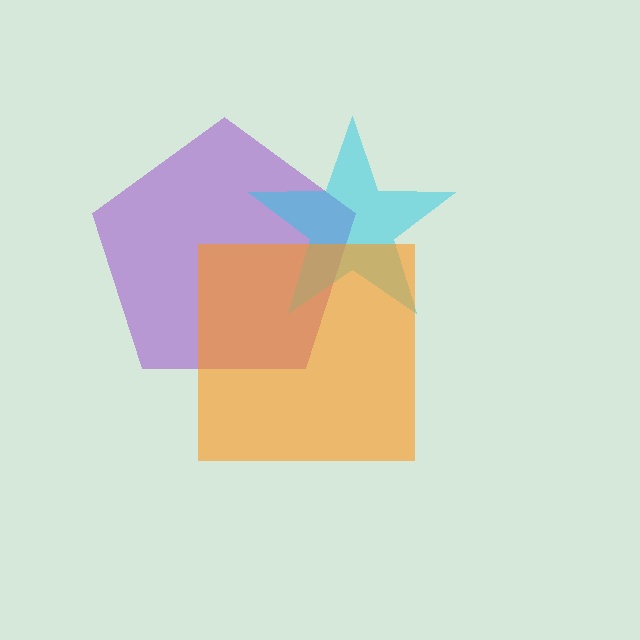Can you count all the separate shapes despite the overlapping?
Yes, there are 3 separate shapes.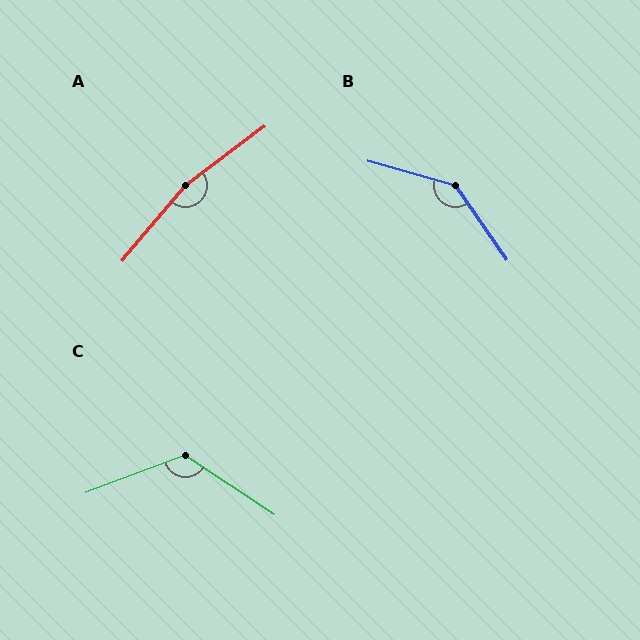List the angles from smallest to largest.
C (126°), B (140°), A (167°).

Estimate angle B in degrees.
Approximately 140 degrees.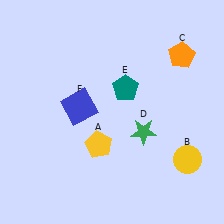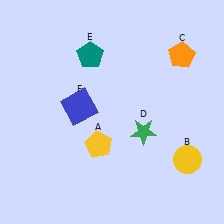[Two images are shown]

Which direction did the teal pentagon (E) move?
The teal pentagon (E) moved left.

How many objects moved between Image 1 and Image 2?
1 object moved between the two images.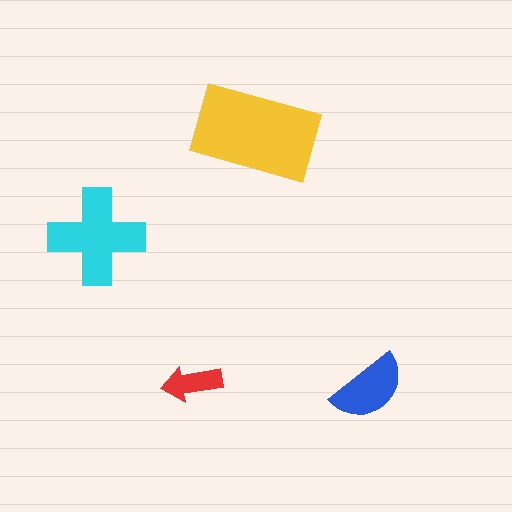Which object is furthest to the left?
The cyan cross is leftmost.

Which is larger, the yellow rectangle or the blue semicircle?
The yellow rectangle.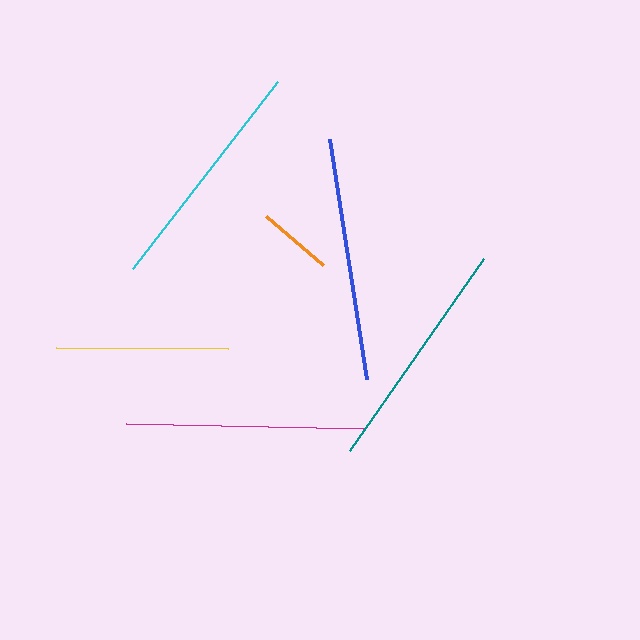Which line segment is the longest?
The blue line is the longest at approximately 242 pixels.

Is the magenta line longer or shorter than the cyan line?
The magenta line is longer than the cyan line.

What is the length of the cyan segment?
The cyan segment is approximately 236 pixels long.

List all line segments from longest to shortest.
From longest to shortest: blue, magenta, cyan, teal, yellow, orange.